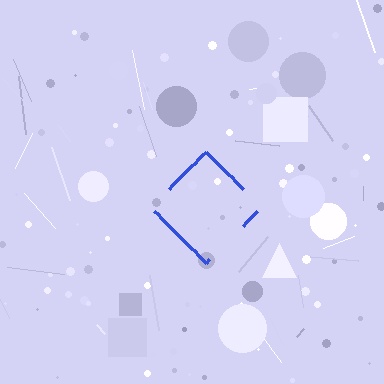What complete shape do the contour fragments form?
The contour fragments form a diamond.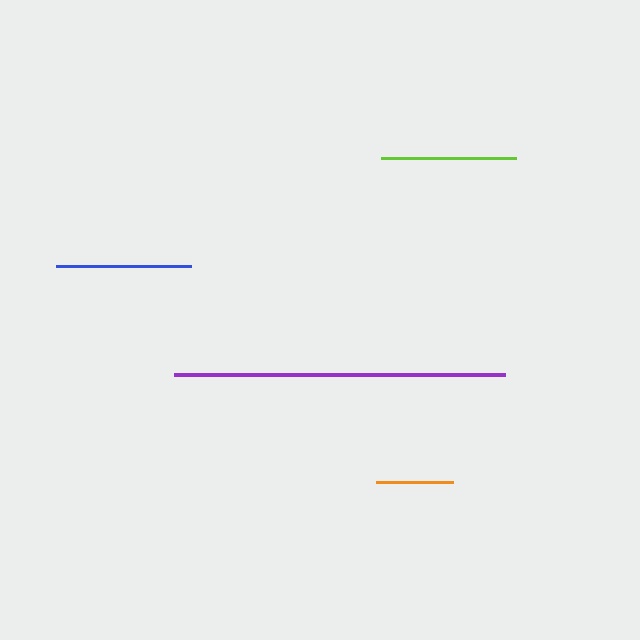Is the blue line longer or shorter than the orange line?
The blue line is longer than the orange line.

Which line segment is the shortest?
The orange line is the shortest at approximately 77 pixels.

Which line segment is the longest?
The purple line is the longest at approximately 331 pixels.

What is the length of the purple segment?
The purple segment is approximately 331 pixels long.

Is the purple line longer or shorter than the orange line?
The purple line is longer than the orange line.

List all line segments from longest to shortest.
From longest to shortest: purple, blue, lime, orange.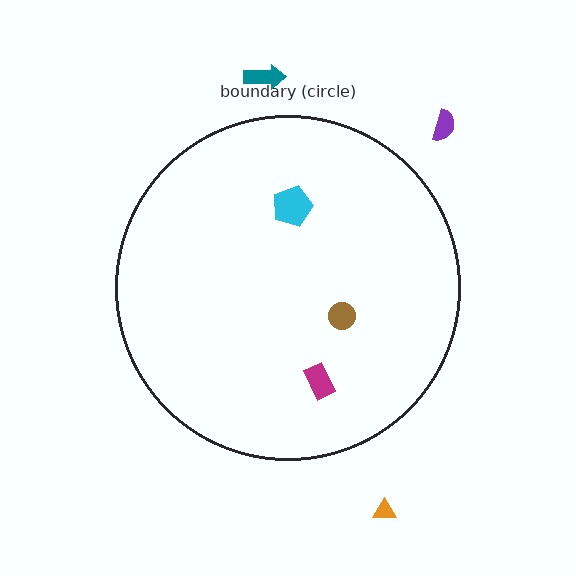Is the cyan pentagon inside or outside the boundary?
Inside.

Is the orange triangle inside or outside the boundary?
Outside.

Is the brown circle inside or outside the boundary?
Inside.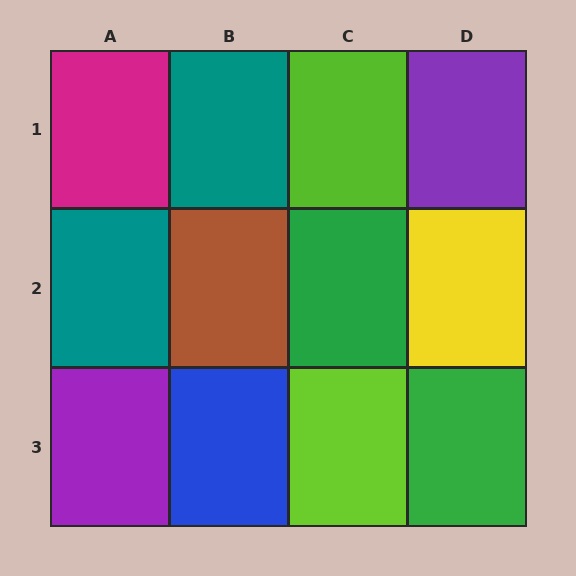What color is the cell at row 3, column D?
Green.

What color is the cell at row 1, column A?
Magenta.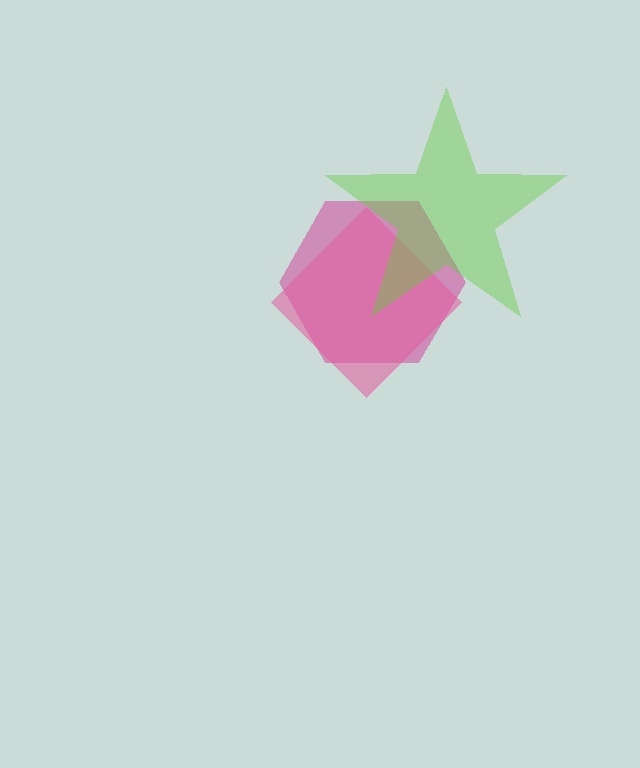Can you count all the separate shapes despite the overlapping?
Yes, there are 3 separate shapes.